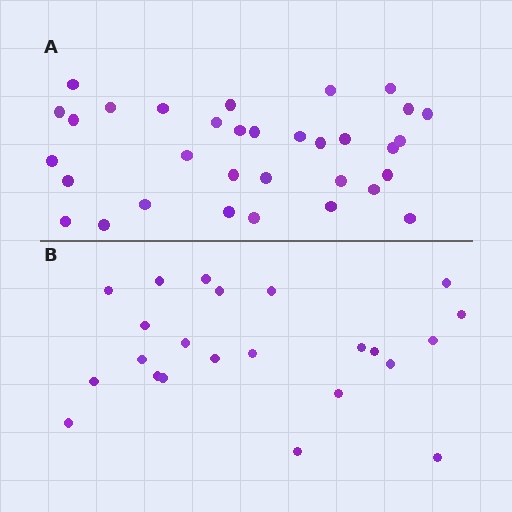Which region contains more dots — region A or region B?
Region A (the top region) has more dots.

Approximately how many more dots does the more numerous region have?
Region A has roughly 10 or so more dots than region B.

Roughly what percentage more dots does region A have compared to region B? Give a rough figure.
About 45% more.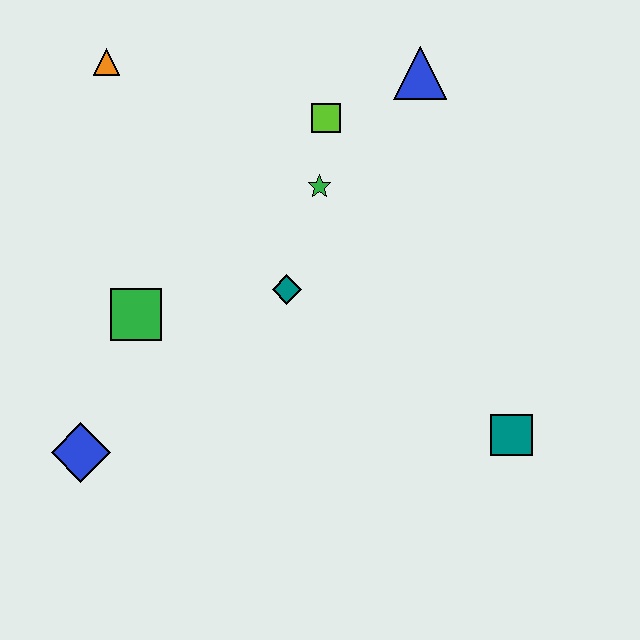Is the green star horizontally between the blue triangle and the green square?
Yes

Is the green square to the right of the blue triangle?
No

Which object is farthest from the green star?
The blue diamond is farthest from the green star.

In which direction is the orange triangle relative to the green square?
The orange triangle is above the green square.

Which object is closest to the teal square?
The teal diamond is closest to the teal square.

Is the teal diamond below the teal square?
No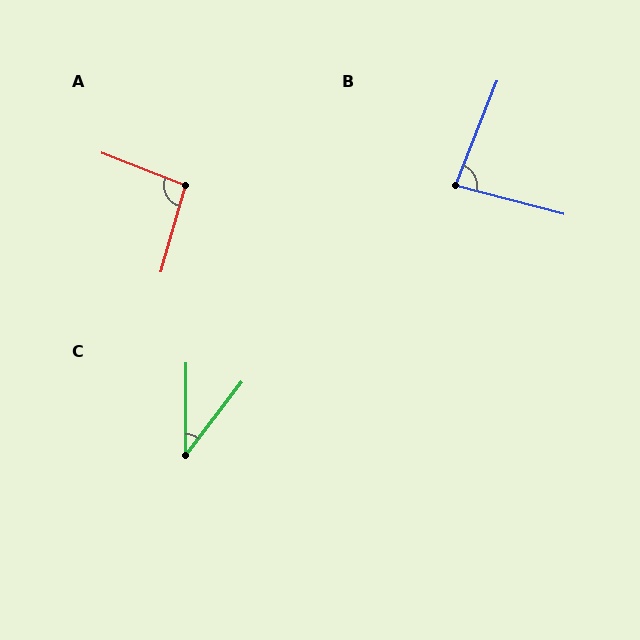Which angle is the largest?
A, at approximately 95 degrees.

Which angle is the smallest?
C, at approximately 37 degrees.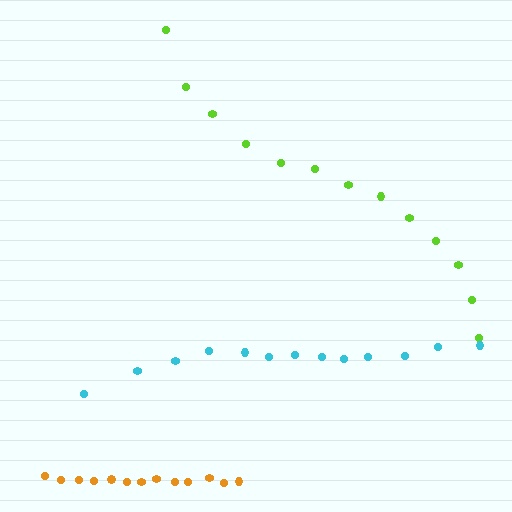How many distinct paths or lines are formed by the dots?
There are 3 distinct paths.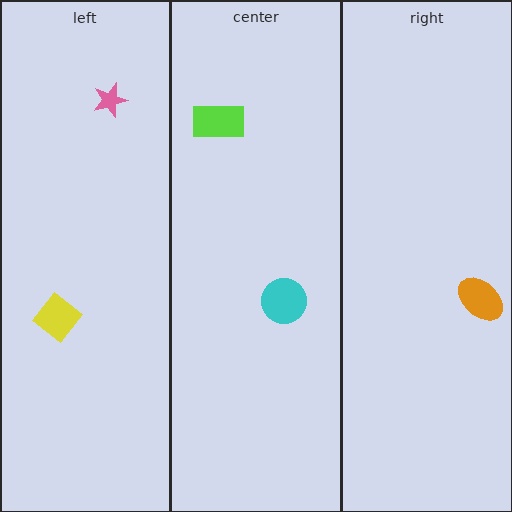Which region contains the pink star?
The left region.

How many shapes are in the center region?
2.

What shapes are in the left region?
The yellow diamond, the pink star.